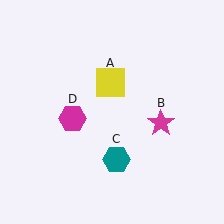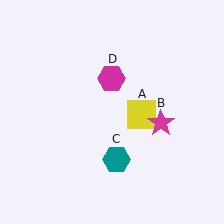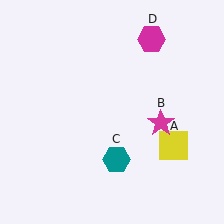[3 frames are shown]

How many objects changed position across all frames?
2 objects changed position: yellow square (object A), magenta hexagon (object D).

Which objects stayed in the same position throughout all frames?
Magenta star (object B) and teal hexagon (object C) remained stationary.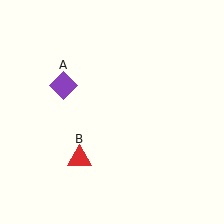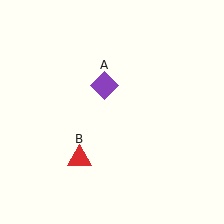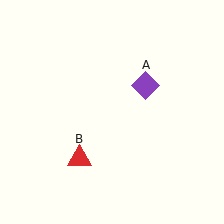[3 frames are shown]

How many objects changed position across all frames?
1 object changed position: purple diamond (object A).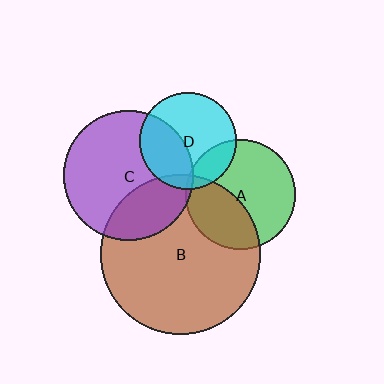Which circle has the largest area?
Circle B (brown).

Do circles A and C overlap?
Yes.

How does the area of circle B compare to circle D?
Approximately 2.7 times.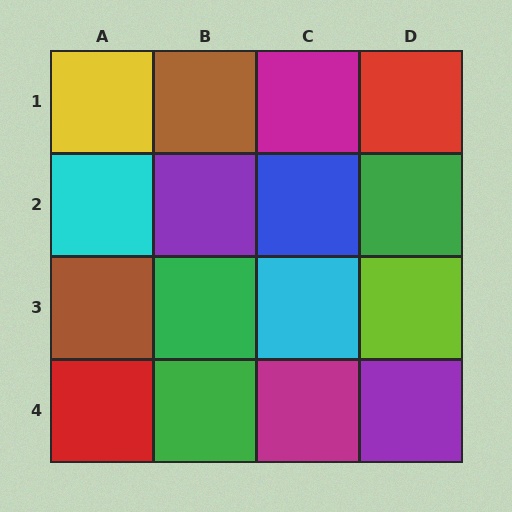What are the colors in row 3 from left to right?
Brown, green, cyan, lime.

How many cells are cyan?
2 cells are cyan.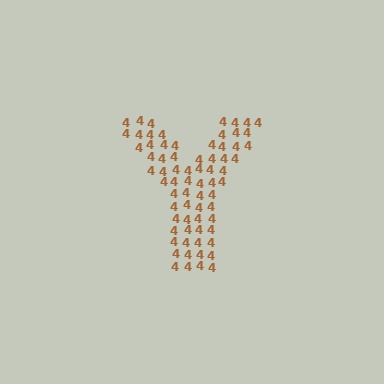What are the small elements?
The small elements are digit 4's.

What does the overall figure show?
The overall figure shows the letter Y.